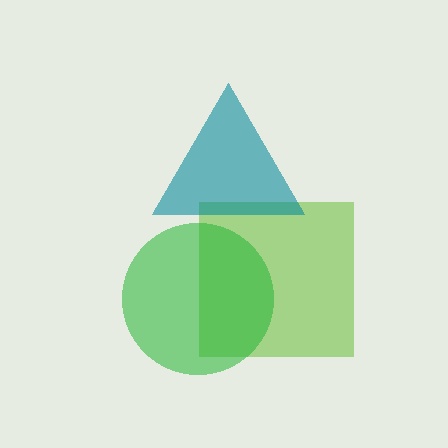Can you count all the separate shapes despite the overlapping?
Yes, there are 3 separate shapes.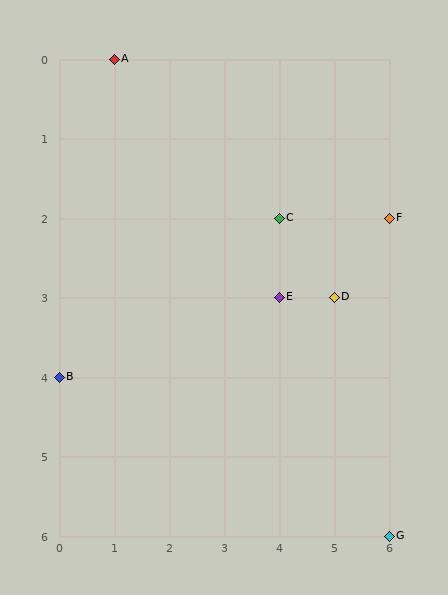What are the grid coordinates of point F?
Point F is at grid coordinates (6, 2).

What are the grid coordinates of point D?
Point D is at grid coordinates (5, 3).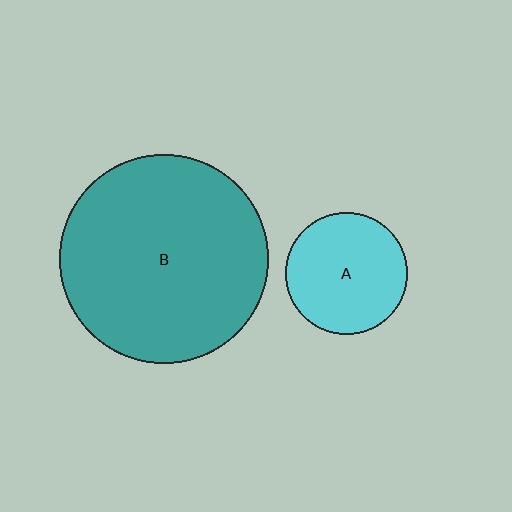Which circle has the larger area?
Circle B (teal).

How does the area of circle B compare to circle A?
Approximately 3.0 times.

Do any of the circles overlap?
No, none of the circles overlap.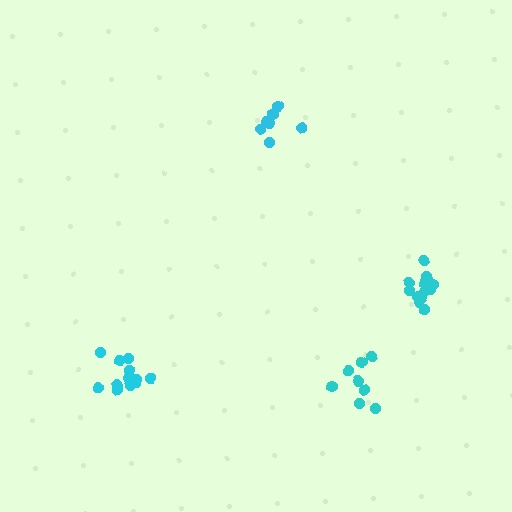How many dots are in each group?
Group 1: 13 dots, Group 2: 7 dots, Group 3: 12 dots, Group 4: 8 dots (40 total).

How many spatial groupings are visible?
There are 4 spatial groupings.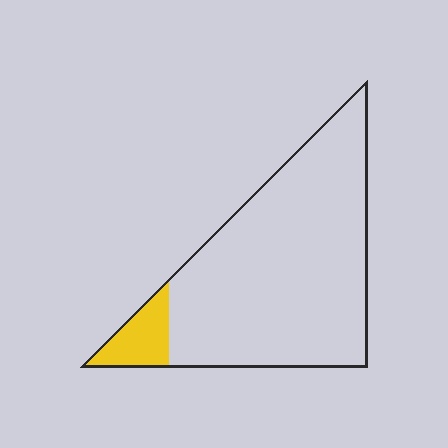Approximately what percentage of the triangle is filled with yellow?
Approximately 10%.